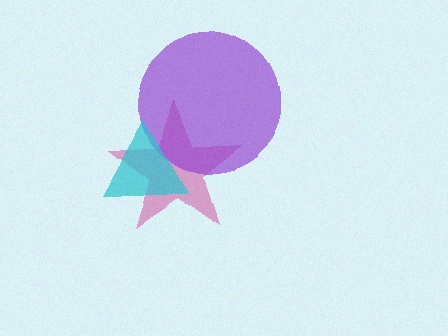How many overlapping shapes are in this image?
There are 3 overlapping shapes in the image.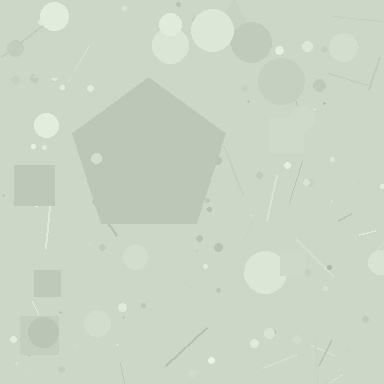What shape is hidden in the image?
A pentagon is hidden in the image.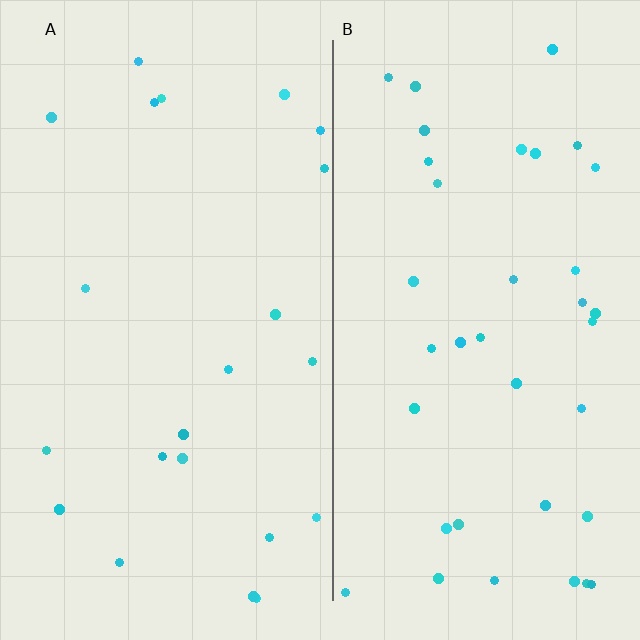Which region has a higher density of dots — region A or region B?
B (the right).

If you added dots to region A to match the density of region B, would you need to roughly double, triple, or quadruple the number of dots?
Approximately double.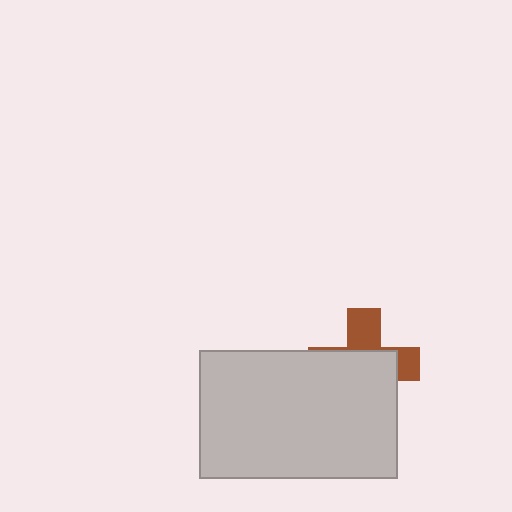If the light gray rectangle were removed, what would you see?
You would see the complete brown cross.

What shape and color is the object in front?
The object in front is a light gray rectangle.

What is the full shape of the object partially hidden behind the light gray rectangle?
The partially hidden object is a brown cross.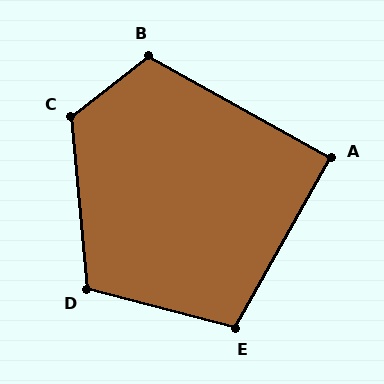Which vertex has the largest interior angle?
C, at approximately 123 degrees.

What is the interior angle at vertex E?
Approximately 104 degrees (obtuse).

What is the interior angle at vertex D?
Approximately 110 degrees (obtuse).